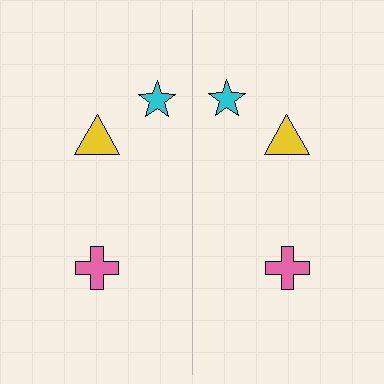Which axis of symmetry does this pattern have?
The pattern has a vertical axis of symmetry running through the center of the image.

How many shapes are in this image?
There are 6 shapes in this image.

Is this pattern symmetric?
Yes, this pattern has bilateral (reflection) symmetry.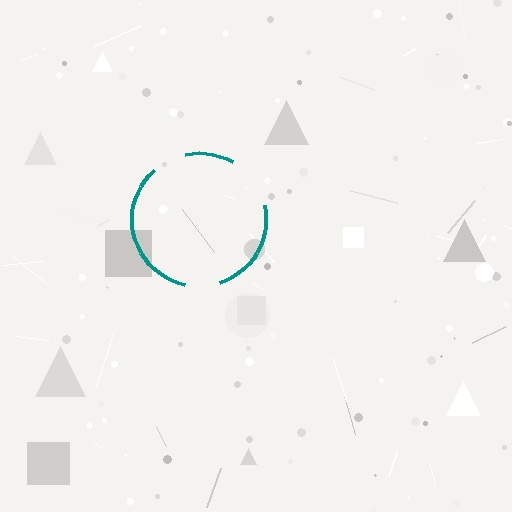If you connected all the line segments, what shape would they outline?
They would outline a circle.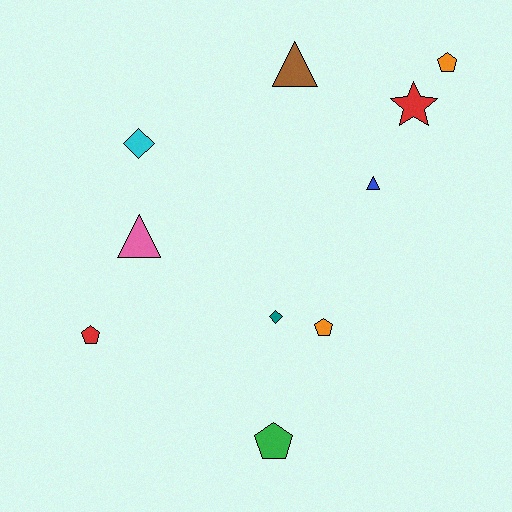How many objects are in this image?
There are 10 objects.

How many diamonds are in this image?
There are 2 diamonds.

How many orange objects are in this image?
There are 2 orange objects.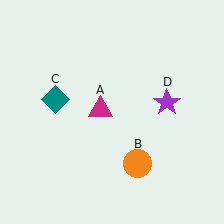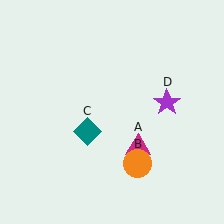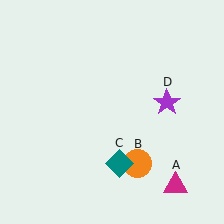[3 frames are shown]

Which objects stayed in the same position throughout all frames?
Orange circle (object B) and purple star (object D) remained stationary.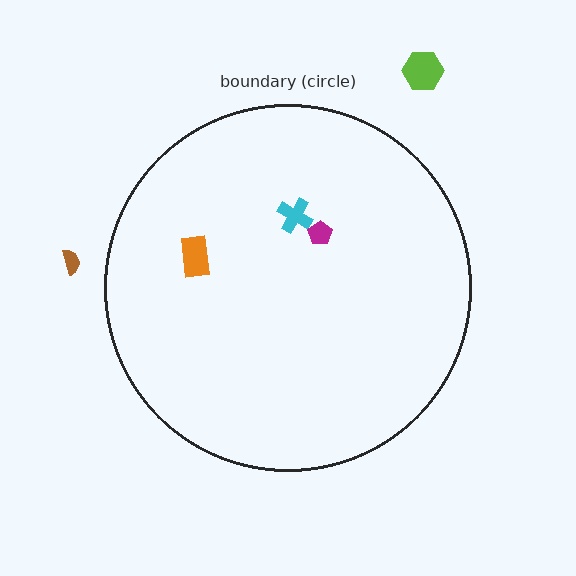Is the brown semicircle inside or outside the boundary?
Outside.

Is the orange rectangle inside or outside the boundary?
Inside.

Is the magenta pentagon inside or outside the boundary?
Inside.